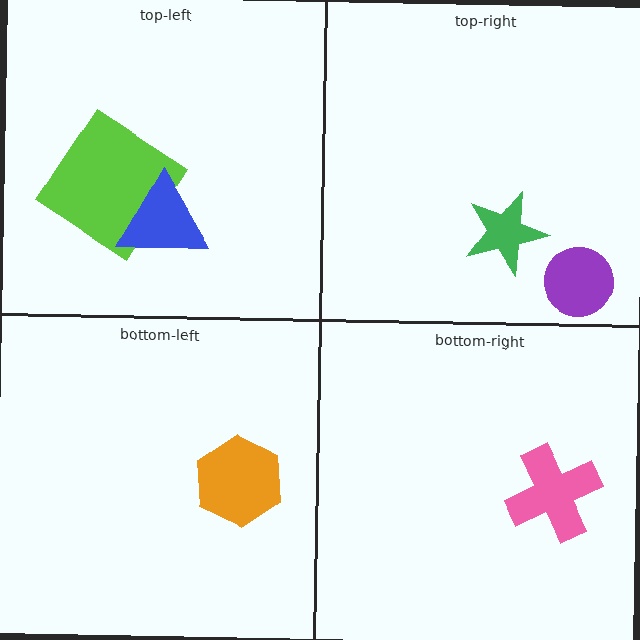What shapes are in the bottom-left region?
The orange hexagon.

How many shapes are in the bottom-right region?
1.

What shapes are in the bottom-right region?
The pink cross.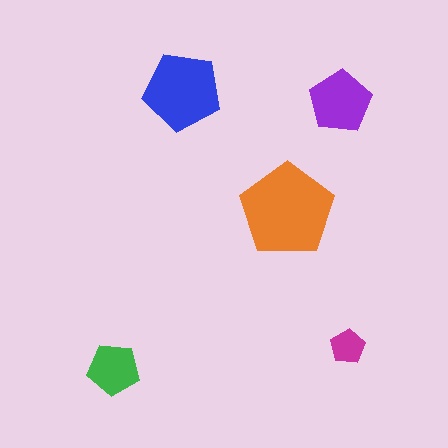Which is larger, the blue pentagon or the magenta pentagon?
The blue one.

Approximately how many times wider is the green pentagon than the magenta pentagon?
About 1.5 times wider.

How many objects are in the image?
There are 5 objects in the image.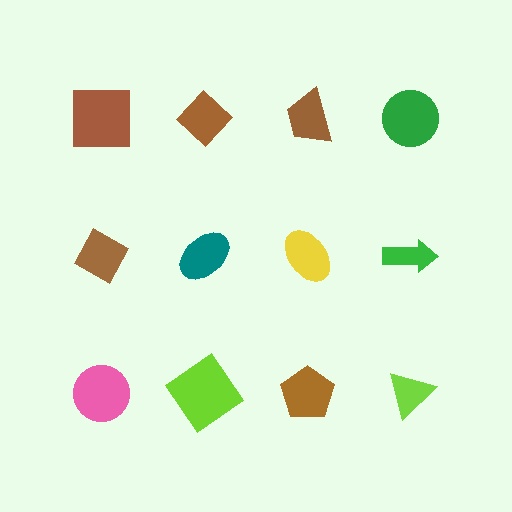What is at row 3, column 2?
A lime diamond.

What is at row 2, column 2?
A teal ellipse.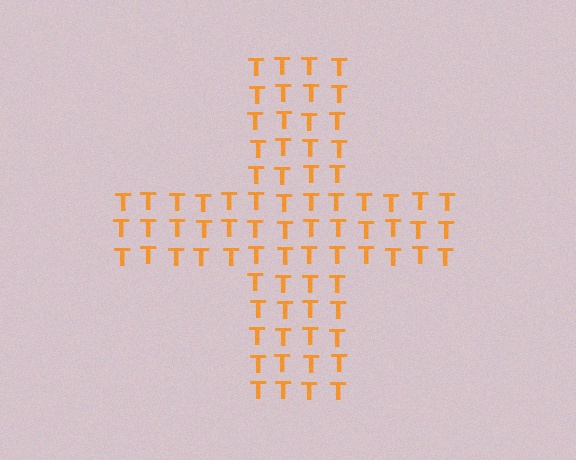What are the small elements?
The small elements are letter T's.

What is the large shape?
The large shape is a cross.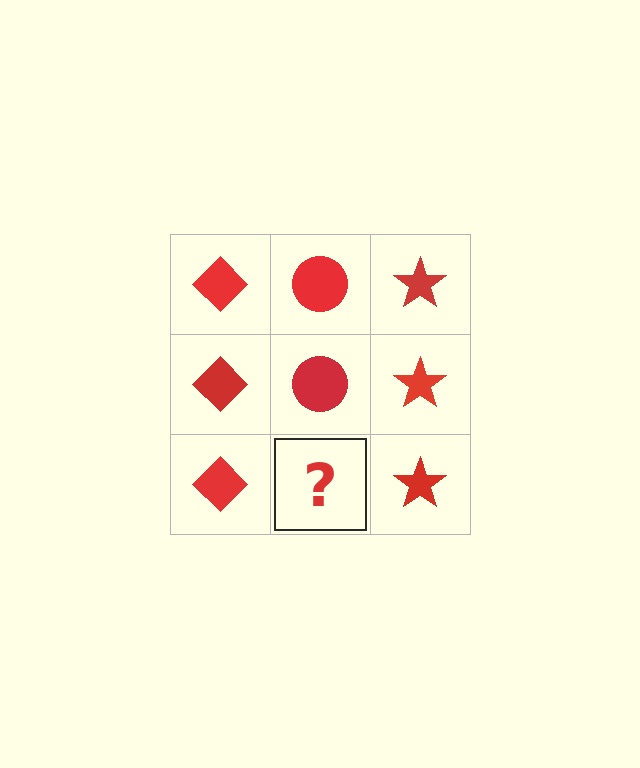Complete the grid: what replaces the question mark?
The question mark should be replaced with a red circle.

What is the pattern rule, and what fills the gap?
The rule is that each column has a consistent shape. The gap should be filled with a red circle.